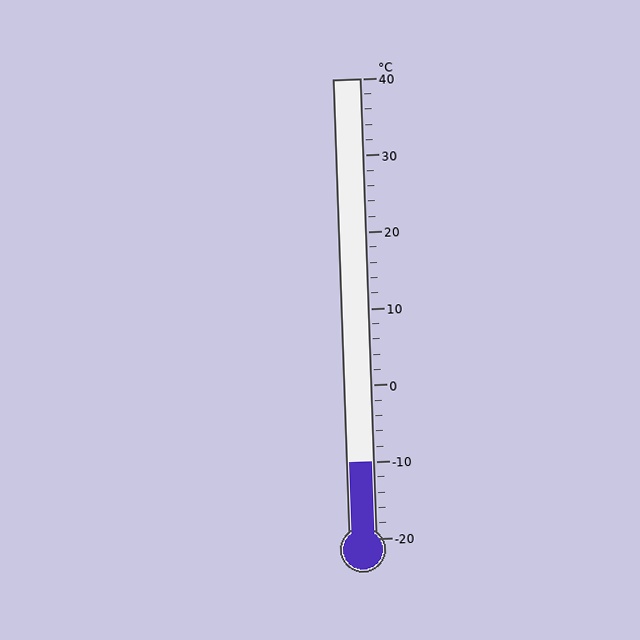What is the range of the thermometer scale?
The thermometer scale ranges from -20°C to 40°C.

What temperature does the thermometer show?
The thermometer shows approximately -10°C.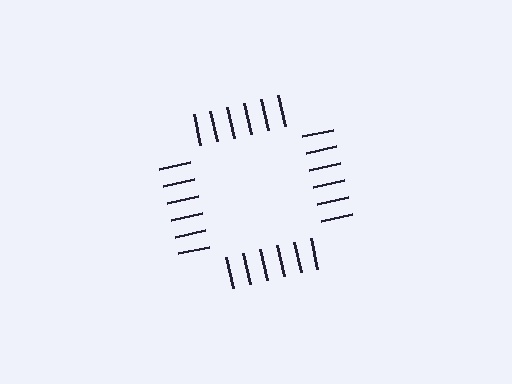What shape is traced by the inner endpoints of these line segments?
An illusory square — the line segments terminate on its edges but no continuous stroke is drawn.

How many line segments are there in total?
24 — 6 along each of the 4 edges.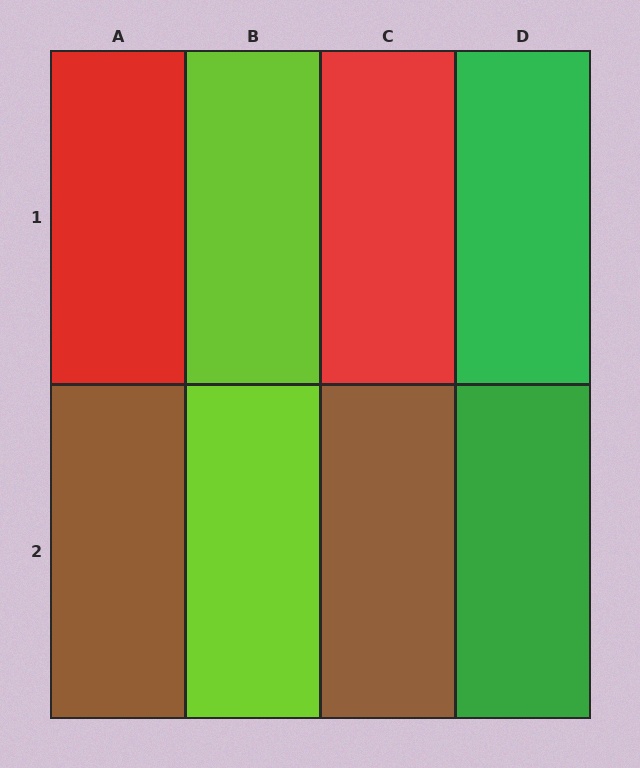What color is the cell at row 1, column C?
Red.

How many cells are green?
2 cells are green.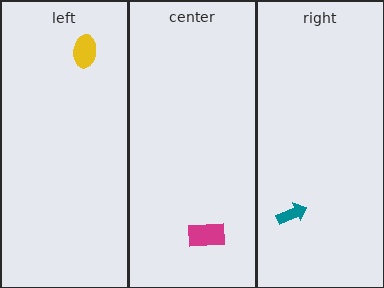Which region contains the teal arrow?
The right region.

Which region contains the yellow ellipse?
The left region.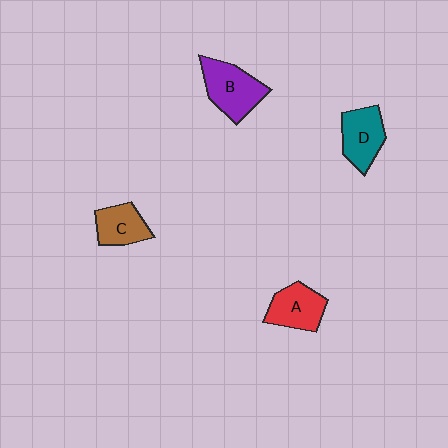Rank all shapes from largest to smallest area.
From largest to smallest: B (purple), D (teal), A (red), C (brown).